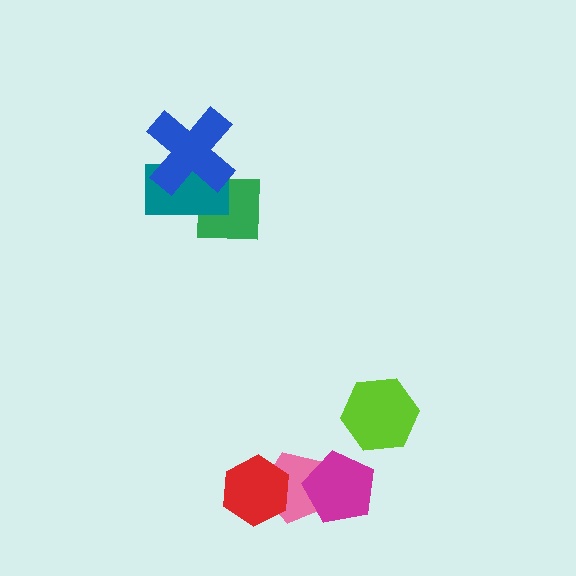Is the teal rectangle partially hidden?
Yes, it is partially covered by another shape.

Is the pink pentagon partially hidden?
Yes, it is partially covered by another shape.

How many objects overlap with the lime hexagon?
0 objects overlap with the lime hexagon.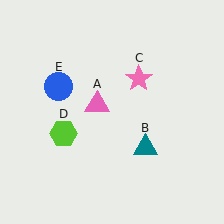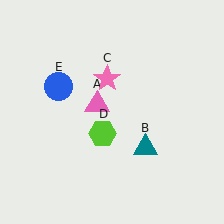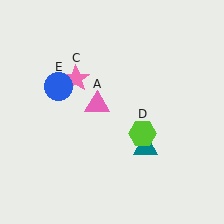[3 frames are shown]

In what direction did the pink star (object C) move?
The pink star (object C) moved left.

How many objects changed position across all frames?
2 objects changed position: pink star (object C), lime hexagon (object D).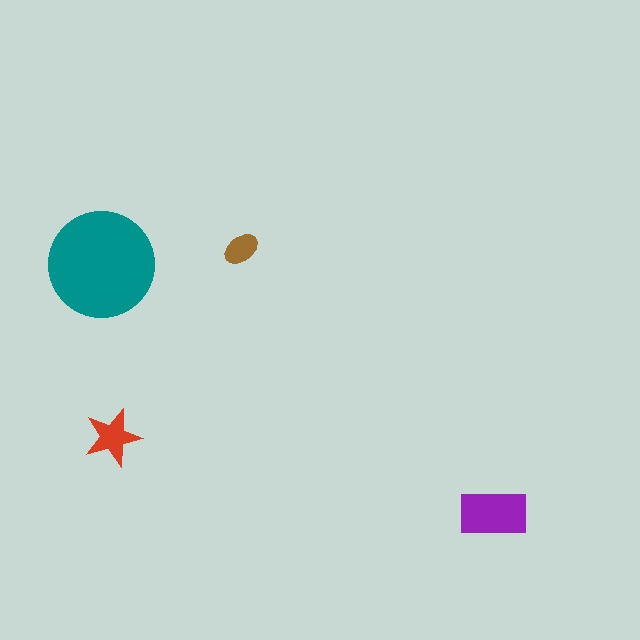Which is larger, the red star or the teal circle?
The teal circle.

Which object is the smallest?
The brown ellipse.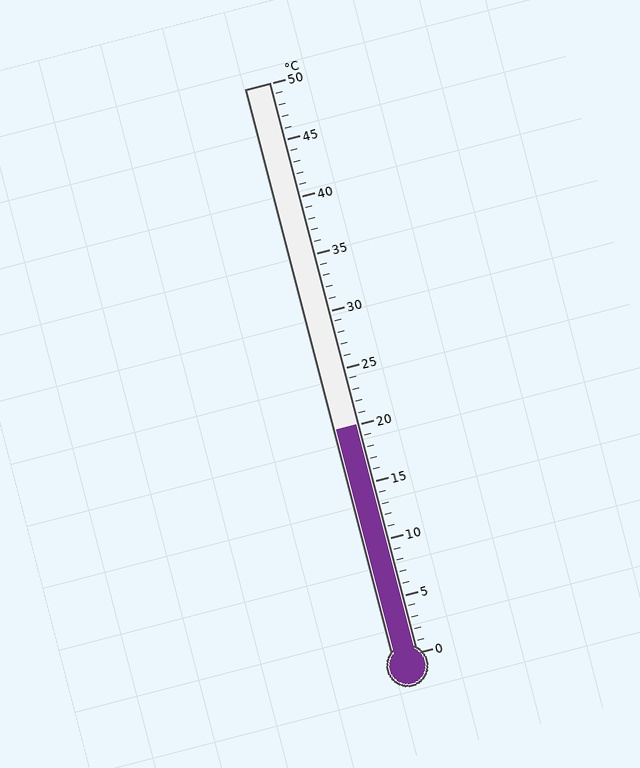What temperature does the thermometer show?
The thermometer shows approximately 20°C.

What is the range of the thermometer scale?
The thermometer scale ranges from 0°C to 50°C.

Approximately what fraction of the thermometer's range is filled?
The thermometer is filled to approximately 40% of its range.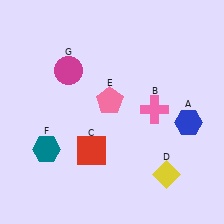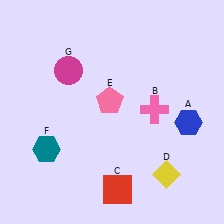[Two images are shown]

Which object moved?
The red square (C) moved down.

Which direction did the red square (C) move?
The red square (C) moved down.